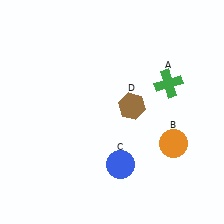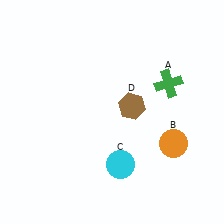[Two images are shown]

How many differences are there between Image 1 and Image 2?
There is 1 difference between the two images.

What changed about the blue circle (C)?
In Image 1, C is blue. In Image 2, it changed to cyan.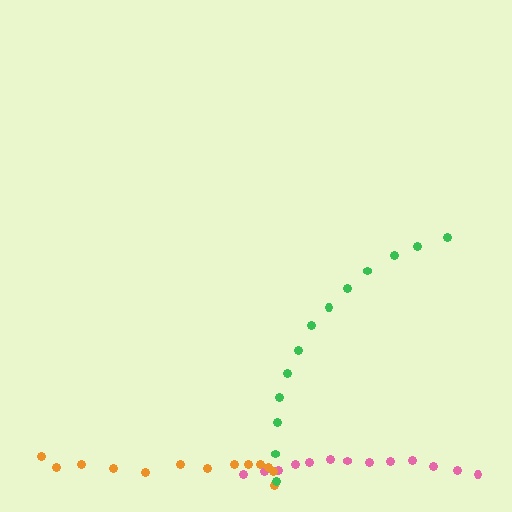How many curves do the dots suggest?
There are 3 distinct paths.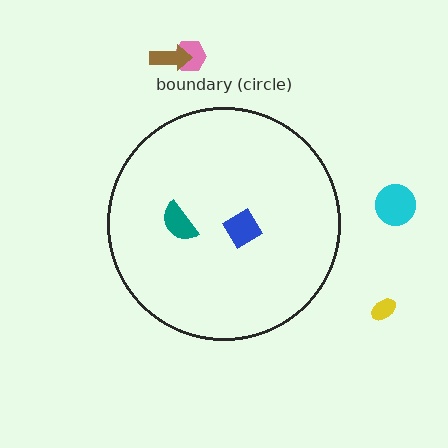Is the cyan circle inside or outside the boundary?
Outside.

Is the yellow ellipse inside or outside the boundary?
Outside.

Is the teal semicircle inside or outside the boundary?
Inside.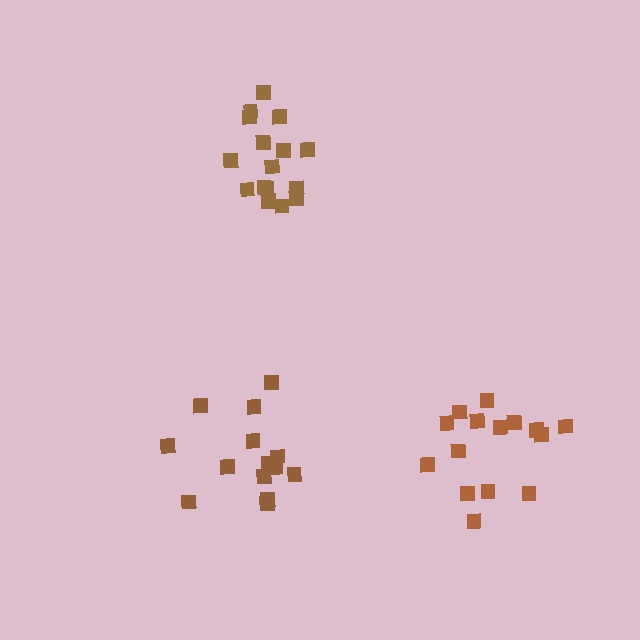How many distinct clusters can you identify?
There are 3 distinct clusters.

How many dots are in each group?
Group 1: 14 dots, Group 2: 16 dots, Group 3: 15 dots (45 total).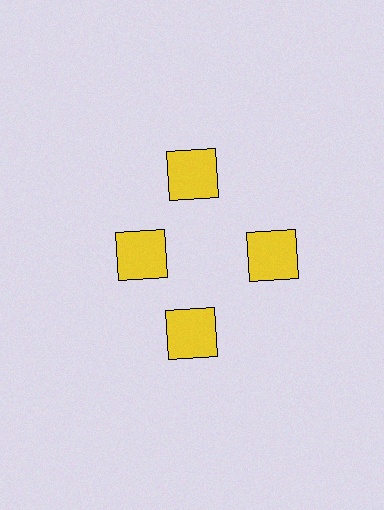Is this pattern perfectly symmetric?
No. The 4 yellow squares are arranged in a ring, but one element near the 9 o'clock position is pulled inward toward the center, breaking the 4-fold rotational symmetry.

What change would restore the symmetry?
The symmetry would be restored by moving it outward, back onto the ring so that all 4 squares sit at equal angles and equal distance from the center.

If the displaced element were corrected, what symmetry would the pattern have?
It would have 4-fold rotational symmetry — the pattern would map onto itself every 90 degrees.